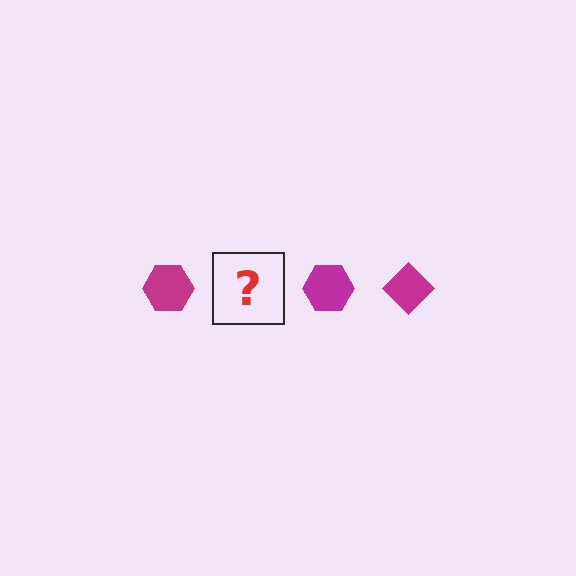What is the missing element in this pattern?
The missing element is a magenta diamond.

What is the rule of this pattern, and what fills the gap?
The rule is that the pattern cycles through hexagon, diamond shapes in magenta. The gap should be filled with a magenta diamond.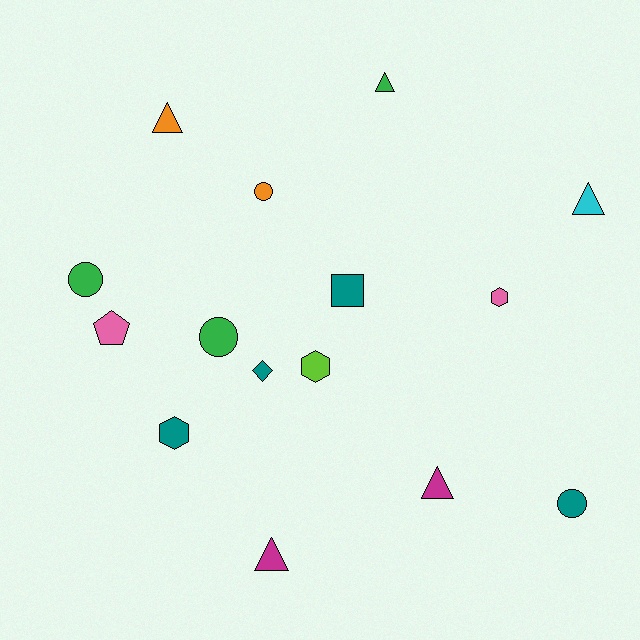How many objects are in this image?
There are 15 objects.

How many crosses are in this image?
There are no crosses.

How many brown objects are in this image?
There are no brown objects.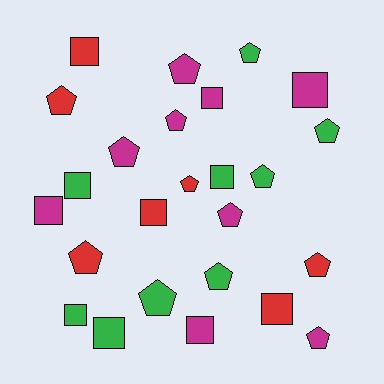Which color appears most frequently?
Green, with 9 objects.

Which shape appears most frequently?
Pentagon, with 14 objects.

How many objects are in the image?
There are 25 objects.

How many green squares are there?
There are 4 green squares.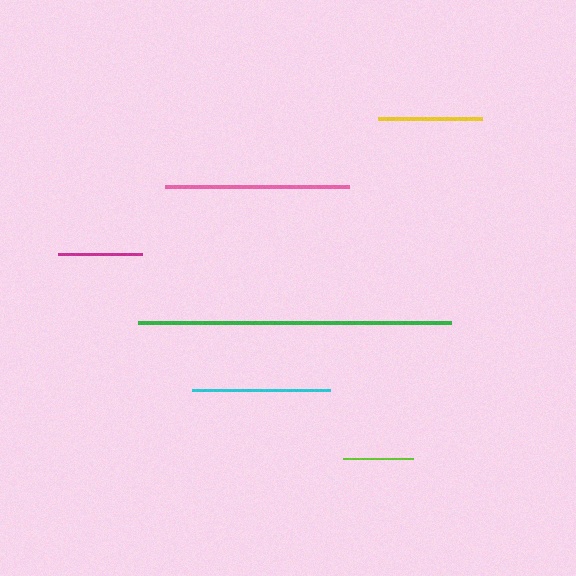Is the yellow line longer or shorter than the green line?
The green line is longer than the yellow line.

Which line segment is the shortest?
The lime line is the shortest at approximately 70 pixels.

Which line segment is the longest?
The green line is the longest at approximately 312 pixels.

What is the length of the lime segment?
The lime segment is approximately 70 pixels long.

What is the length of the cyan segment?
The cyan segment is approximately 138 pixels long.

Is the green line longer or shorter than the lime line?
The green line is longer than the lime line.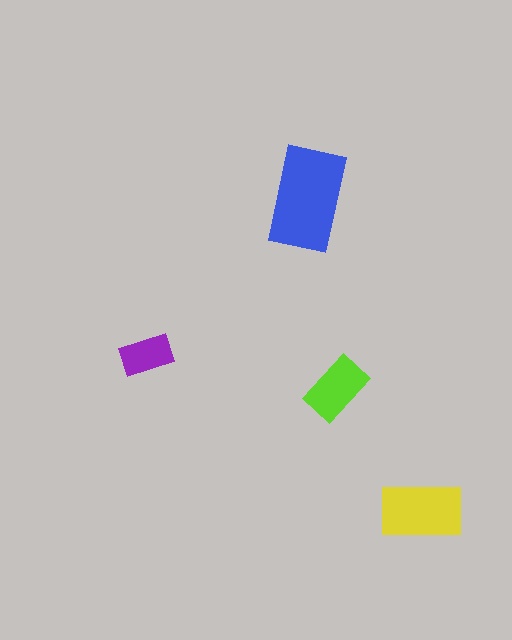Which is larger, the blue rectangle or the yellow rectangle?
The blue one.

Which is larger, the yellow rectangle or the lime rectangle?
The yellow one.